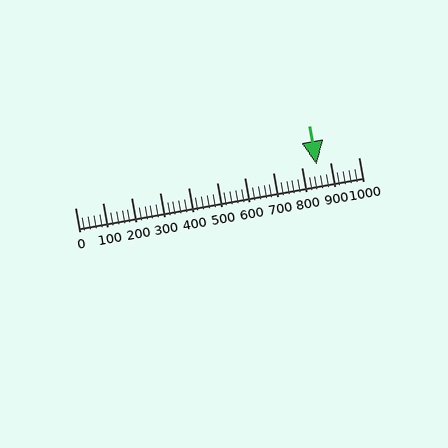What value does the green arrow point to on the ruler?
The green arrow points to approximately 853.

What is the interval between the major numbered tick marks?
The major tick marks are spaced 100 units apart.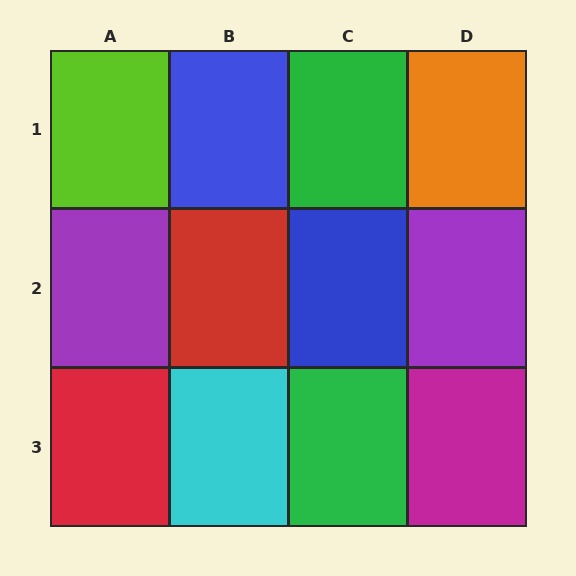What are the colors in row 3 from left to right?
Red, cyan, green, magenta.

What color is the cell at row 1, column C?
Green.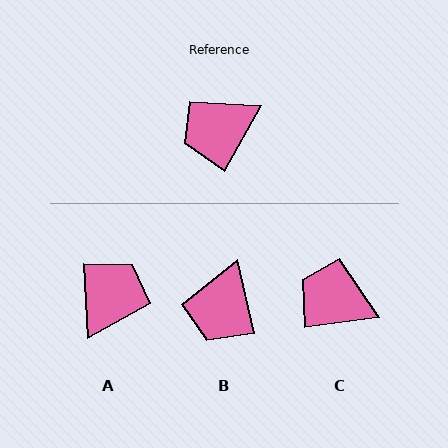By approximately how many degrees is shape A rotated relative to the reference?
Approximately 147 degrees clockwise.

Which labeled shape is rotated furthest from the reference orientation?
A, about 147 degrees away.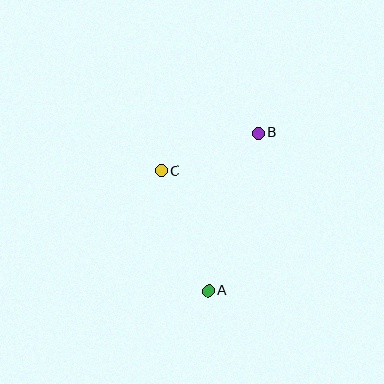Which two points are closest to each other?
Points B and C are closest to each other.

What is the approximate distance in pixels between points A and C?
The distance between A and C is approximately 129 pixels.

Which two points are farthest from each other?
Points A and B are farthest from each other.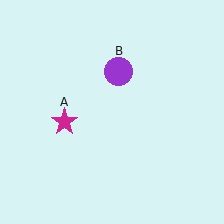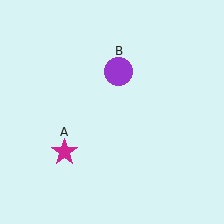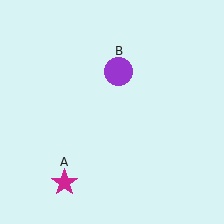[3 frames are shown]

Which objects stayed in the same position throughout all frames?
Purple circle (object B) remained stationary.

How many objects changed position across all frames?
1 object changed position: magenta star (object A).